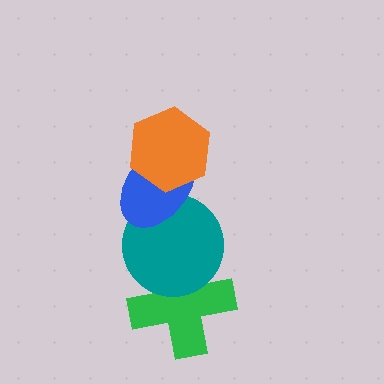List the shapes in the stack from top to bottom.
From top to bottom: the orange hexagon, the blue ellipse, the teal circle, the green cross.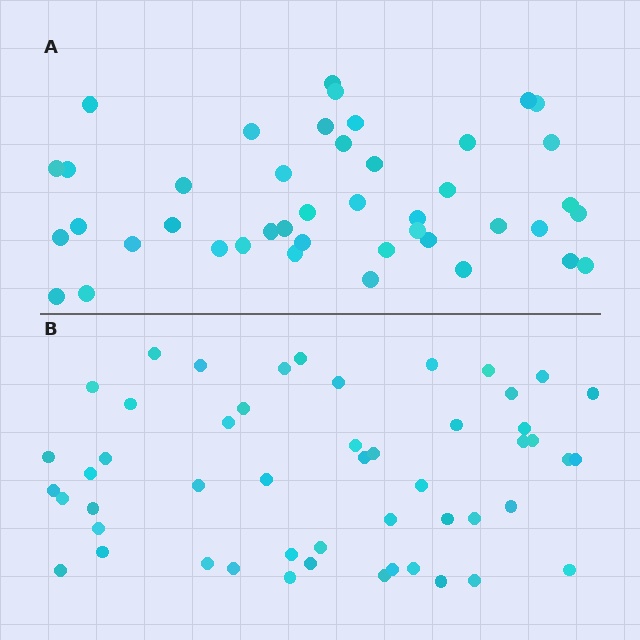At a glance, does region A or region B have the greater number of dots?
Region B (the bottom region) has more dots.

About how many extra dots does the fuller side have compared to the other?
Region B has roughly 8 or so more dots than region A.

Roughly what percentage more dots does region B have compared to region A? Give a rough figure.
About 20% more.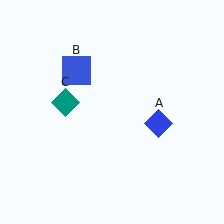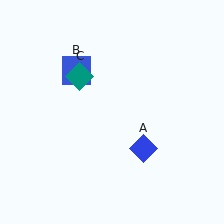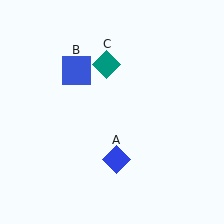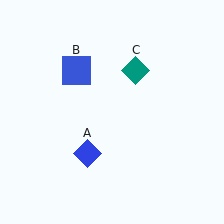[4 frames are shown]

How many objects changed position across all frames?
2 objects changed position: blue diamond (object A), teal diamond (object C).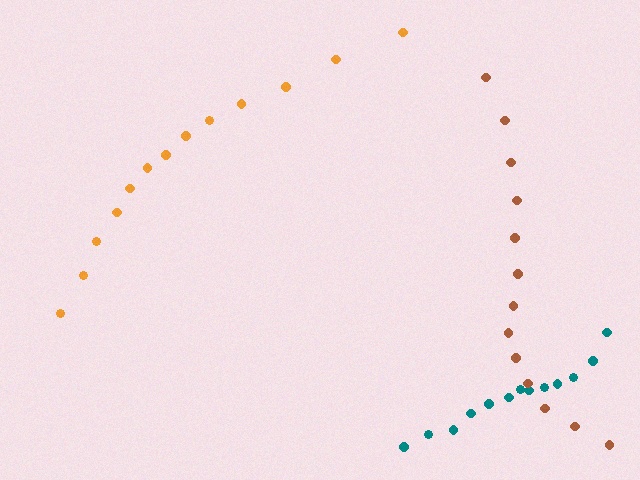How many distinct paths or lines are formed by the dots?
There are 3 distinct paths.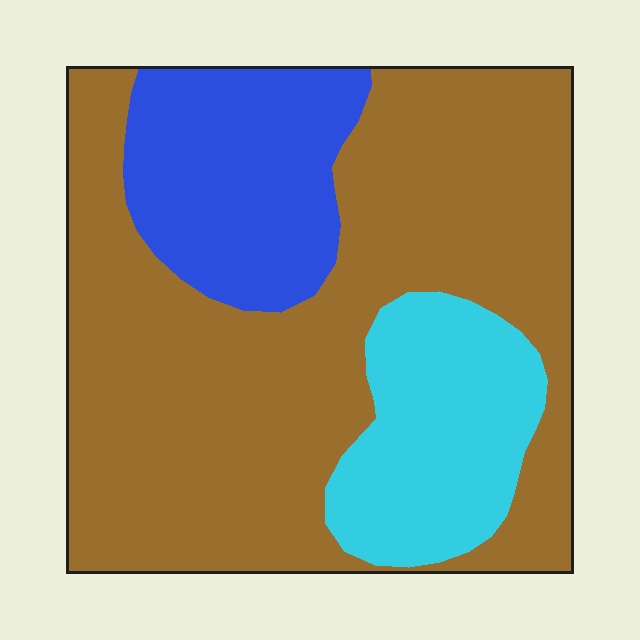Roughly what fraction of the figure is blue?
Blue covers around 20% of the figure.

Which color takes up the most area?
Brown, at roughly 65%.